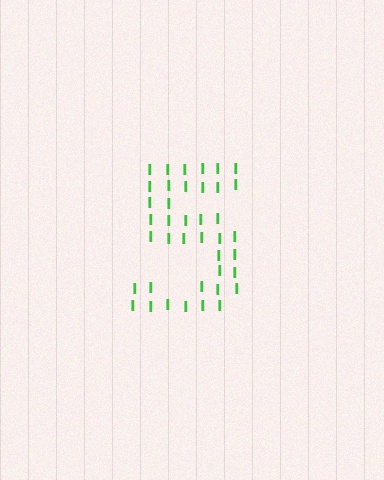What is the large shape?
The large shape is the digit 5.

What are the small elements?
The small elements are letter I's.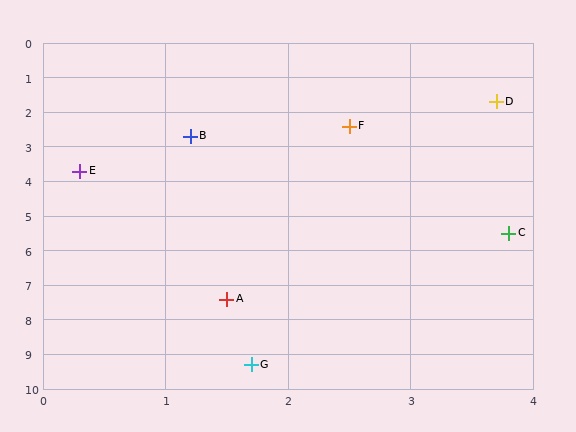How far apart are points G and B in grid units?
Points G and B are about 6.6 grid units apart.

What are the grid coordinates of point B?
Point B is at approximately (1.2, 2.7).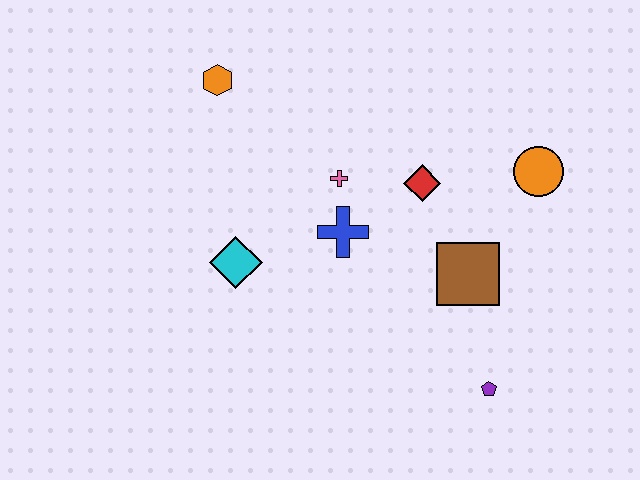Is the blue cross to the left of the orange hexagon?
No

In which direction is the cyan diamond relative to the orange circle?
The cyan diamond is to the left of the orange circle.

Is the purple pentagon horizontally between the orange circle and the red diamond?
Yes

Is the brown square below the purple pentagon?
No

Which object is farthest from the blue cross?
The purple pentagon is farthest from the blue cross.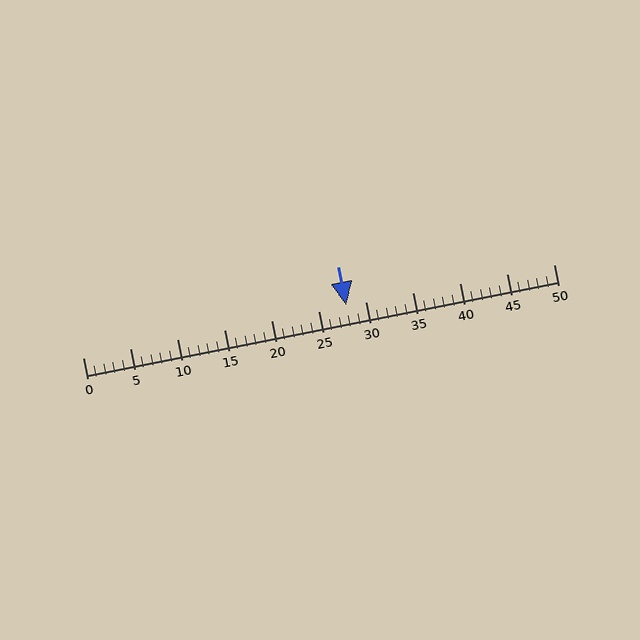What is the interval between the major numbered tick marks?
The major tick marks are spaced 5 units apart.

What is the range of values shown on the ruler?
The ruler shows values from 0 to 50.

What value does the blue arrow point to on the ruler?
The blue arrow points to approximately 28.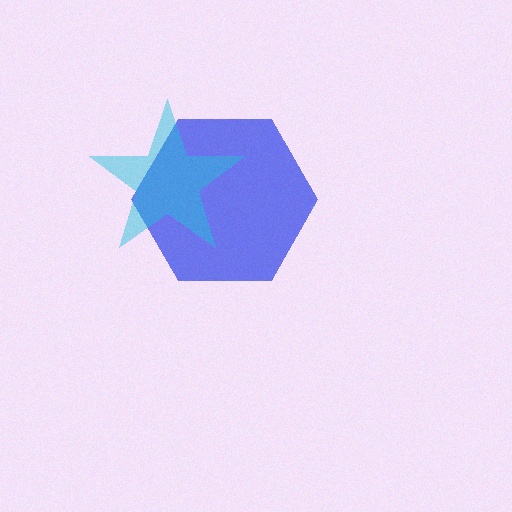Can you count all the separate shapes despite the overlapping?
Yes, there are 2 separate shapes.